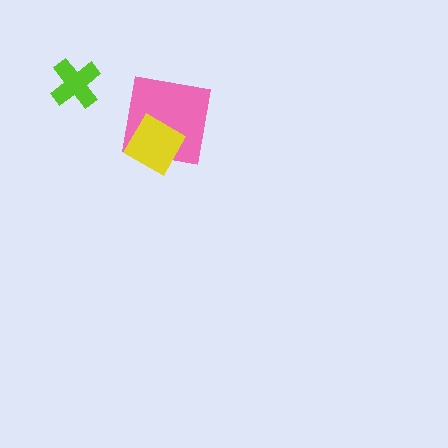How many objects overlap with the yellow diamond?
1 object overlaps with the yellow diamond.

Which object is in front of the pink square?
The yellow diamond is in front of the pink square.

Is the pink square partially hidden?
Yes, it is partially covered by another shape.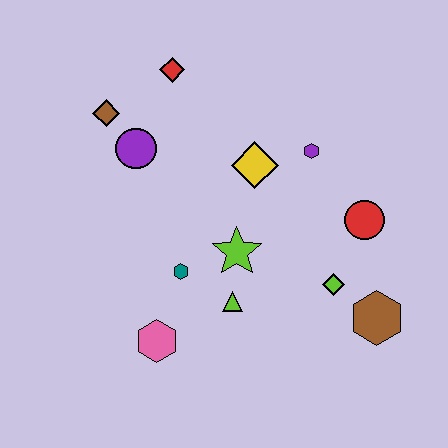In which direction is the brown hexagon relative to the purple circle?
The brown hexagon is to the right of the purple circle.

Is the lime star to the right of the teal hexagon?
Yes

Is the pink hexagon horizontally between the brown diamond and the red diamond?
Yes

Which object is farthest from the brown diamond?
The brown hexagon is farthest from the brown diamond.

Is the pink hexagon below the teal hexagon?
Yes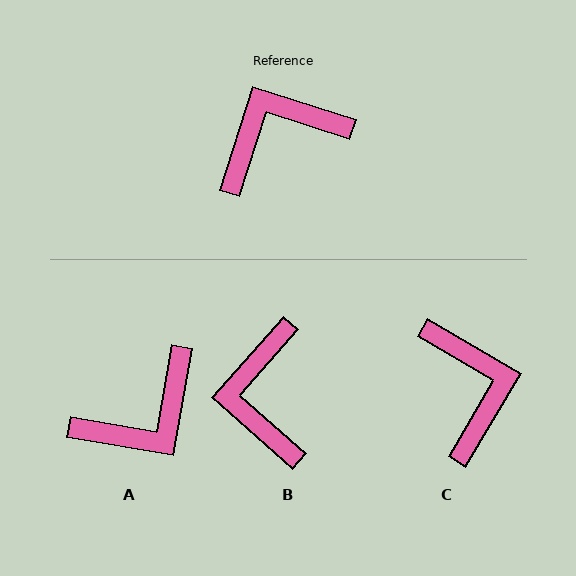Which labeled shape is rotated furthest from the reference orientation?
A, about 172 degrees away.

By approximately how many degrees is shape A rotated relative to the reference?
Approximately 172 degrees clockwise.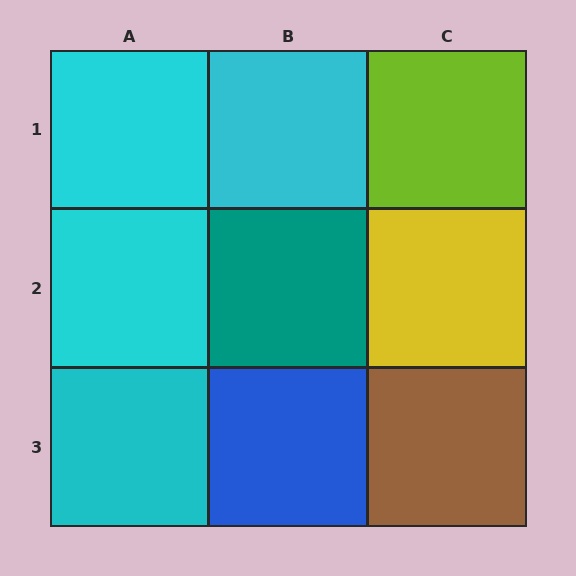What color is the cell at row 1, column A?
Cyan.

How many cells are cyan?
4 cells are cyan.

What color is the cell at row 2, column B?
Teal.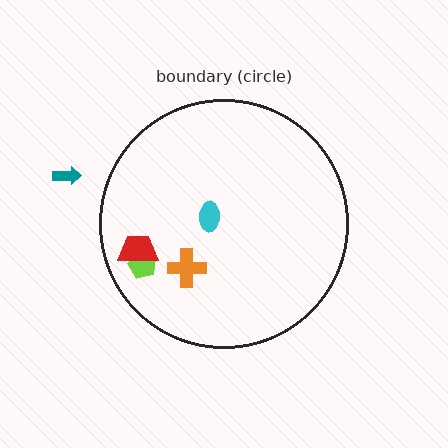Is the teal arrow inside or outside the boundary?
Outside.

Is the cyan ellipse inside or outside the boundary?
Inside.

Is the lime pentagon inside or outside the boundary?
Inside.